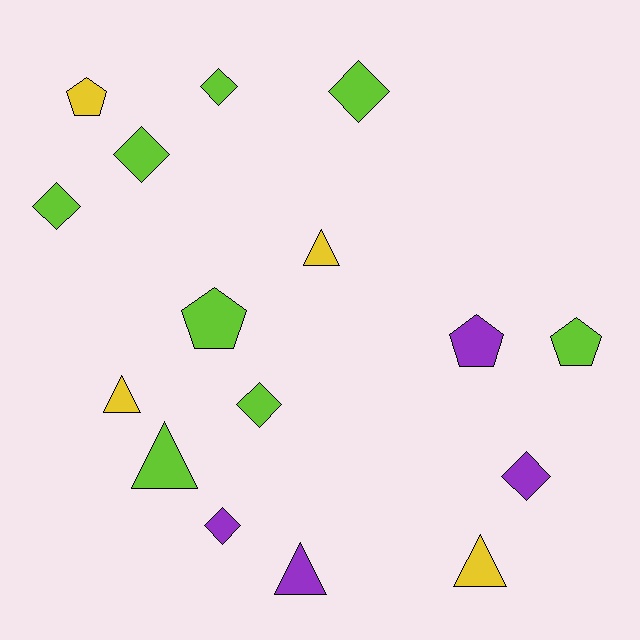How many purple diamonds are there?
There are 2 purple diamonds.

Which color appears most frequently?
Lime, with 8 objects.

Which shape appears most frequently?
Diamond, with 7 objects.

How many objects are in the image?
There are 16 objects.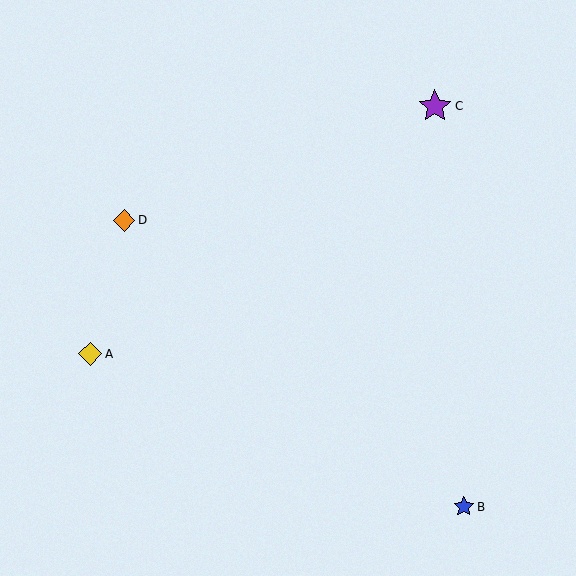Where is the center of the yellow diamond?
The center of the yellow diamond is at (90, 354).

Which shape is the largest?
The purple star (labeled C) is the largest.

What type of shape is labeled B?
Shape B is a blue star.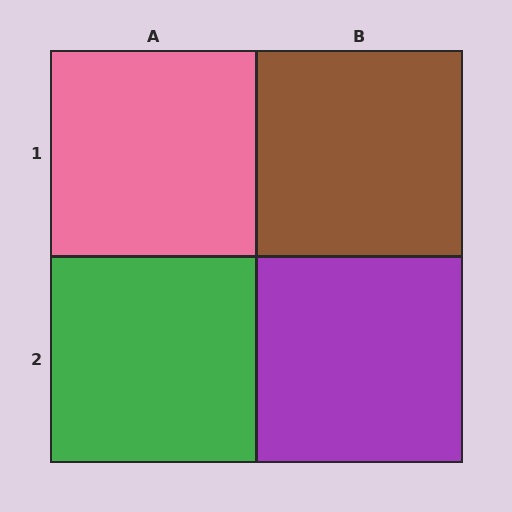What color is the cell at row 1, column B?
Brown.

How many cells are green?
1 cell is green.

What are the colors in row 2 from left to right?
Green, purple.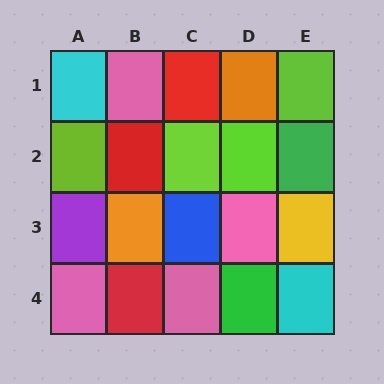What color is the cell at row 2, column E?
Green.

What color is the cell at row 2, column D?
Lime.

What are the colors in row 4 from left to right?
Pink, red, pink, green, cyan.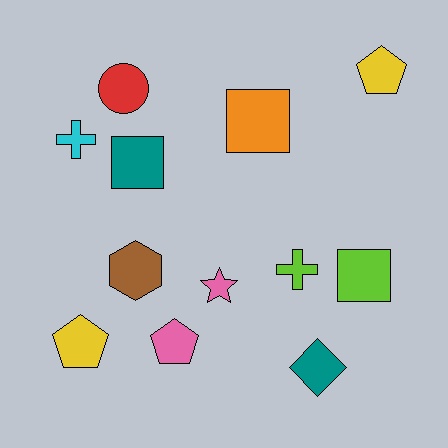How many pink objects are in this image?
There are 2 pink objects.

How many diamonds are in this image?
There is 1 diamond.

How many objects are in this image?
There are 12 objects.